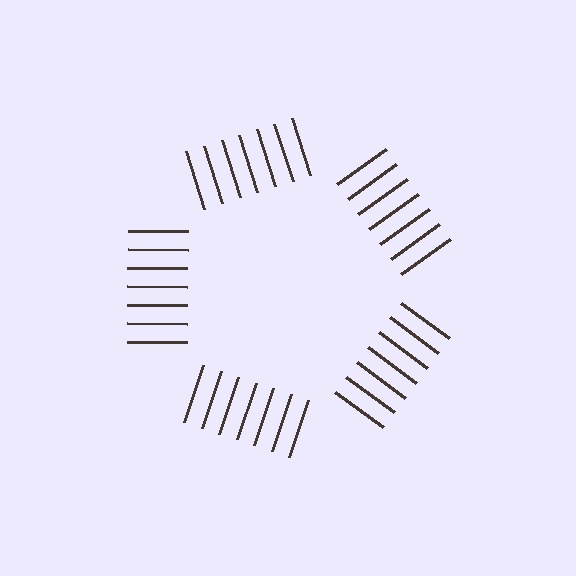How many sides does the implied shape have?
5 sides — the line-ends trace a pentagon.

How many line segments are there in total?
35 — 7 along each of the 5 edges.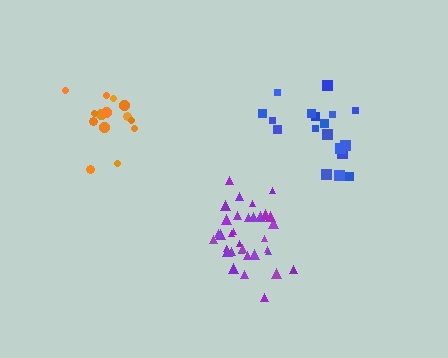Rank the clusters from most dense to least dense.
purple, orange, blue.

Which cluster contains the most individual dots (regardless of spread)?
Purple (35).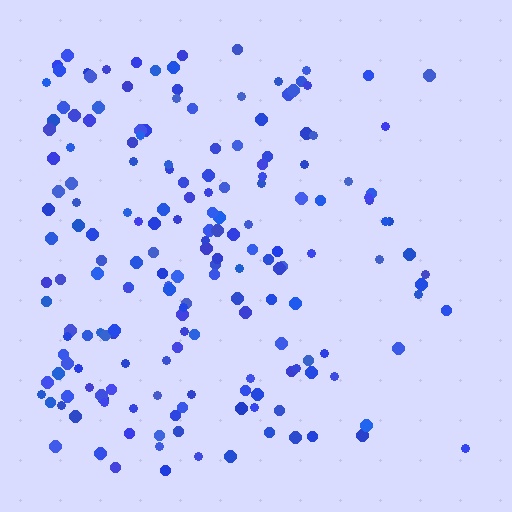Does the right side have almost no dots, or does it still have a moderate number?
Still a moderate number, just noticeably fewer than the left.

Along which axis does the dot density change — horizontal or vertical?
Horizontal.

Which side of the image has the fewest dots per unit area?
The right.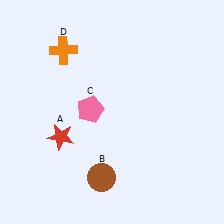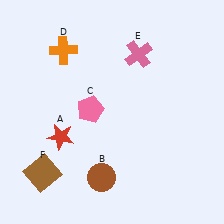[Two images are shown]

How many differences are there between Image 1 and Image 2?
There are 2 differences between the two images.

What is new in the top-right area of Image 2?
A pink cross (E) was added in the top-right area of Image 2.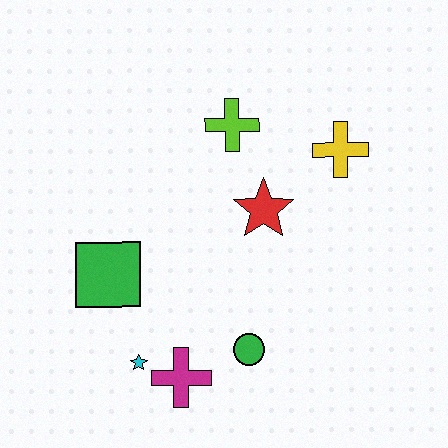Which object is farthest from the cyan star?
The yellow cross is farthest from the cyan star.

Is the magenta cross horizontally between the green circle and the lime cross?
No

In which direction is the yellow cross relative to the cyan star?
The yellow cross is above the cyan star.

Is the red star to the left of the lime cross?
No